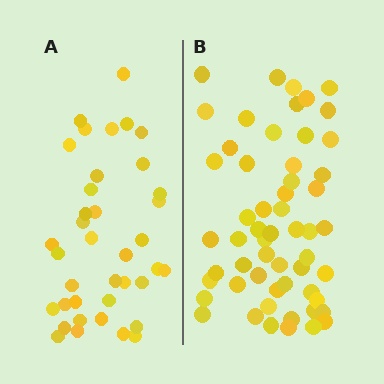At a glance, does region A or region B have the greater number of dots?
Region B (the right region) has more dots.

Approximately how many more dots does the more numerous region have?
Region B has approximately 20 more dots than region A.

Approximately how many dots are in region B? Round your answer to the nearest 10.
About 60 dots. (The exact count is 56, which rounds to 60.)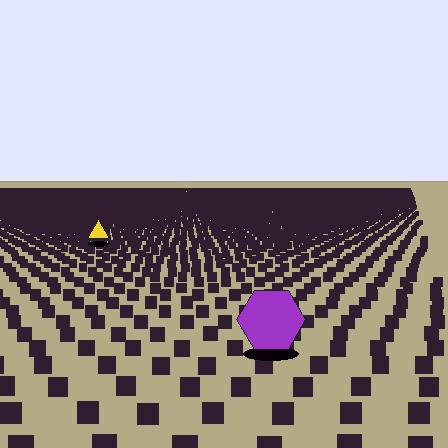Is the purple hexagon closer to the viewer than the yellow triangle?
Yes. The purple hexagon is closer — you can tell from the texture gradient: the ground texture is coarser near it.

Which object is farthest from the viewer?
The yellow triangle is farthest from the viewer. It appears smaller and the ground texture around it is denser.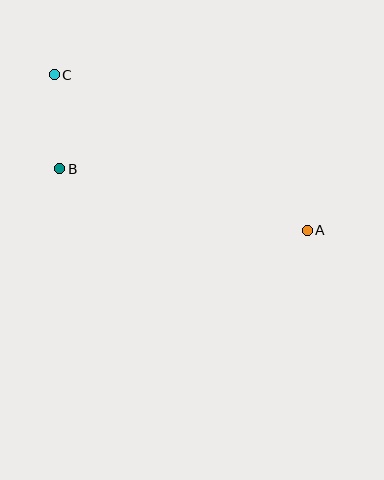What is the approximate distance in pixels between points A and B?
The distance between A and B is approximately 255 pixels.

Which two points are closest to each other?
Points B and C are closest to each other.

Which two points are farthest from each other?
Points A and C are farthest from each other.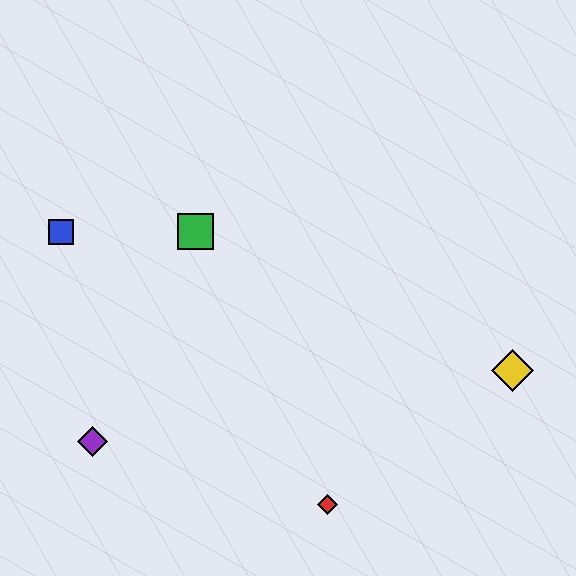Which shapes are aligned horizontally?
The blue square, the green square are aligned horizontally.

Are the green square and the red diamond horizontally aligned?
No, the green square is at y≈232 and the red diamond is at y≈504.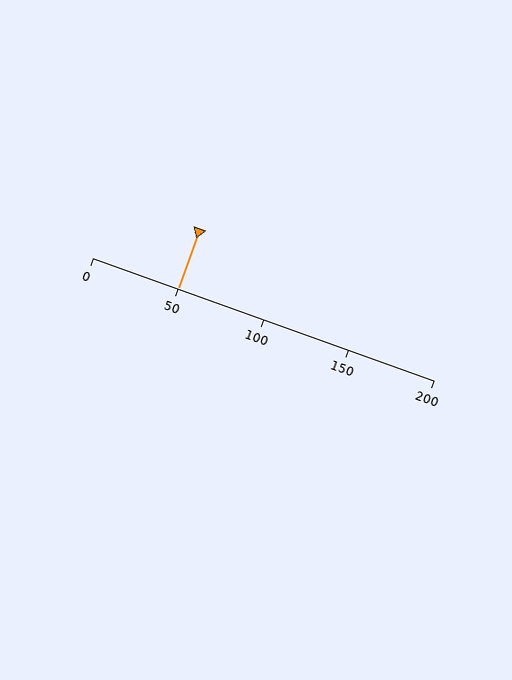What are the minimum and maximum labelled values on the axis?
The axis runs from 0 to 200.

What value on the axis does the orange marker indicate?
The marker indicates approximately 50.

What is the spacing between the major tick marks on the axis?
The major ticks are spaced 50 apart.